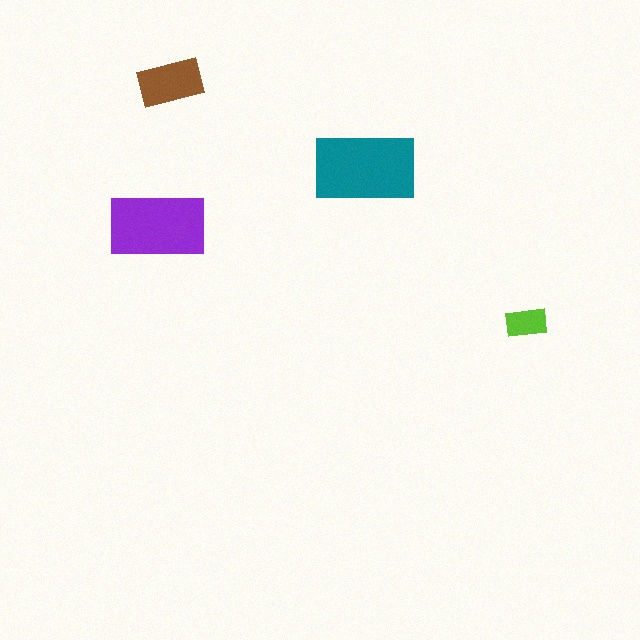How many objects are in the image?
There are 4 objects in the image.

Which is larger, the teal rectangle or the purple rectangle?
The teal one.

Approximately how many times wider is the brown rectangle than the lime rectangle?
About 1.5 times wider.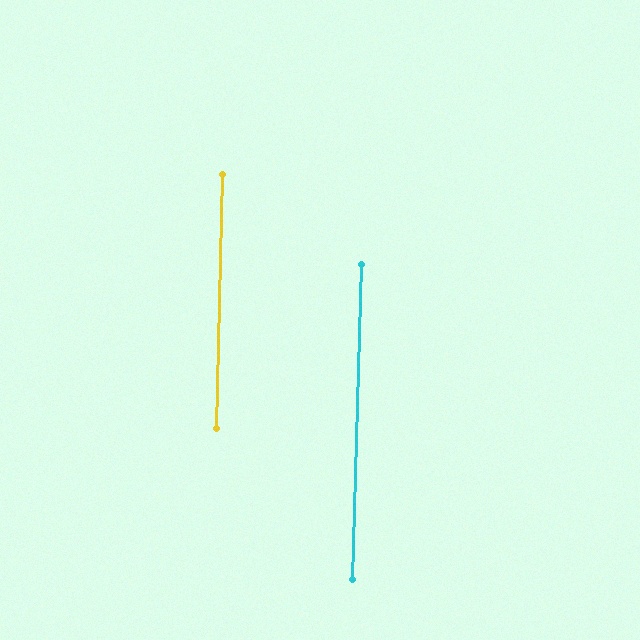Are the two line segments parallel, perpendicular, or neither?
Parallel — their directions differ by only 0.2°.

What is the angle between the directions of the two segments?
Approximately 0 degrees.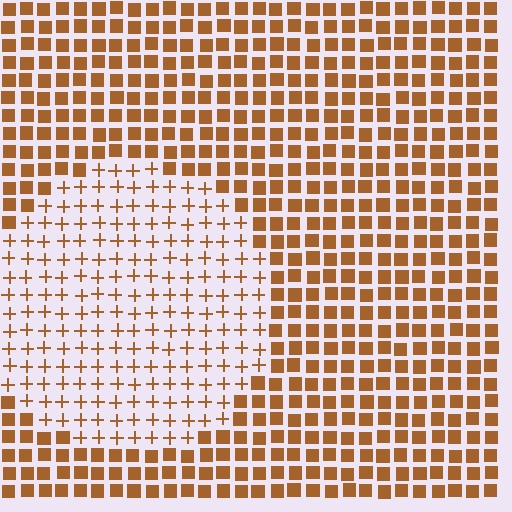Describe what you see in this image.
The image is filled with small brown elements arranged in a uniform grid. A circle-shaped region contains plus signs, while the surrounding area contains squares. The boundary is defined purely by the change in element shape.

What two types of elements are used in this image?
The image uses plus signs inside the circle region and squares outside it.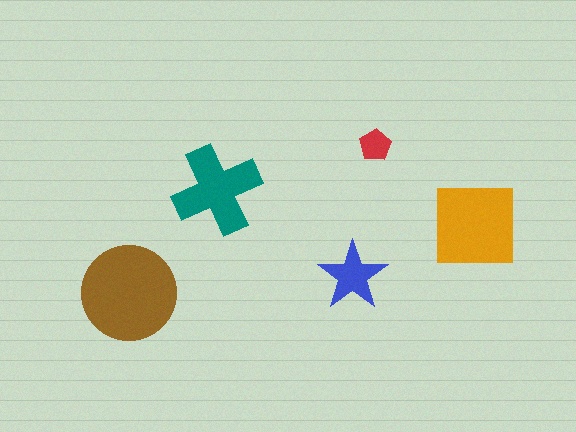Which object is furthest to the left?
The brown circle is leftmost.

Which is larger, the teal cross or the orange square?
The orange square.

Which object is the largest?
The brown circle.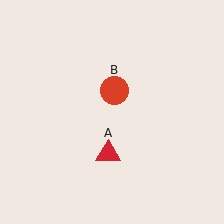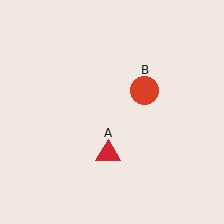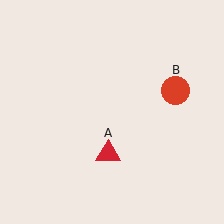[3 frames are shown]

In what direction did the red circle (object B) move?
The red circle (object B) moved right.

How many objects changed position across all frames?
1 object changed position: red circle (object B).